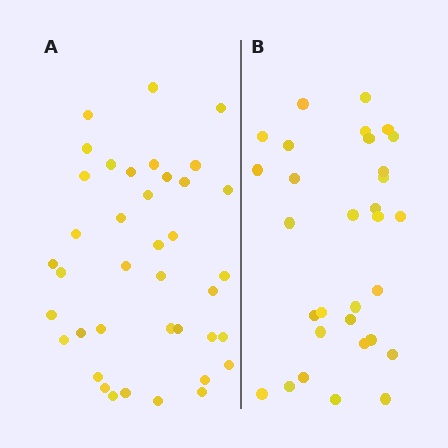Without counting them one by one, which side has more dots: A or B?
Region A (the left region) has more dots.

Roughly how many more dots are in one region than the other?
Region A has roughly 8 or so more dots than region B.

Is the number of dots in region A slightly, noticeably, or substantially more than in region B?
Region A has noticeably more, but not dramatically so. The ratio is roughly 1.3 to 1.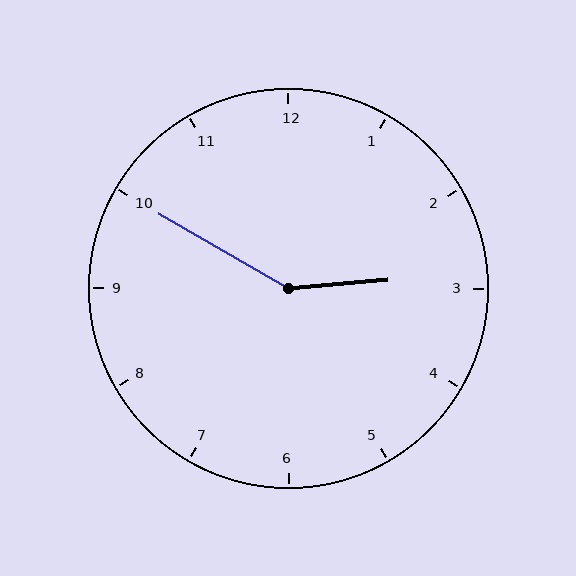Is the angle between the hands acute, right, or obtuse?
It is obtuse.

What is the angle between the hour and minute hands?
Approximately 145 degrees.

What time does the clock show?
2:50.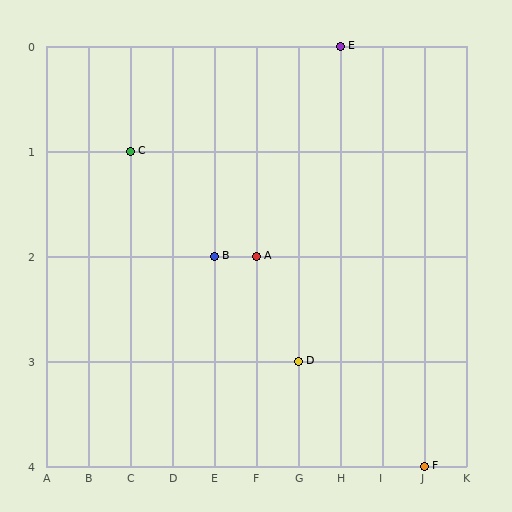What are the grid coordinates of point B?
Point B is at grid coordinates (E, 2).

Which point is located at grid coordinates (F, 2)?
Point A is at (F, 2).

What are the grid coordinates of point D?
Point D is at grid coordinates (G, 3).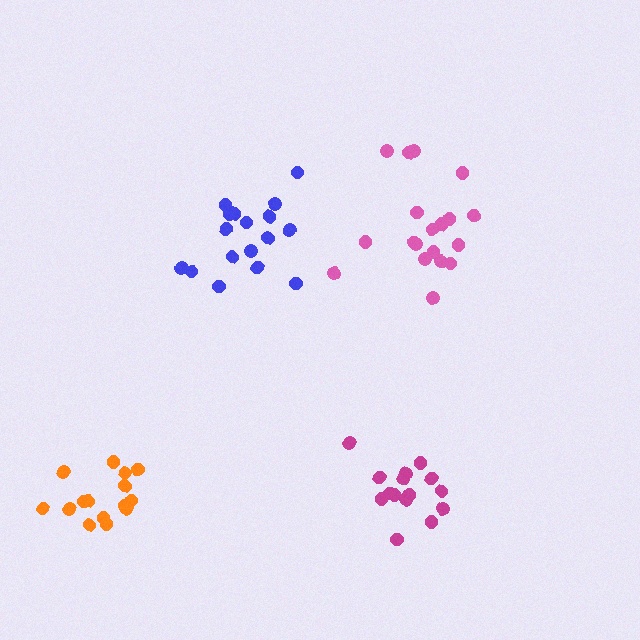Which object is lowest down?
The orange cluster is bottommost.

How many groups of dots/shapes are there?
There are 4 groups.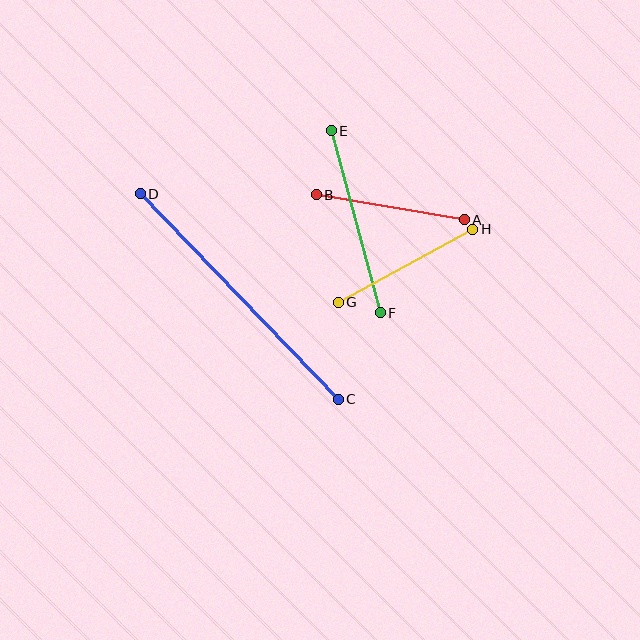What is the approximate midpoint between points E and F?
The midpoint is at approximately (356, 222) pixels.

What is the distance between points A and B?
The distance is approximately 150 pixels.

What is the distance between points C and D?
The distance is approximately 286 pixels.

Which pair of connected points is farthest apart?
Points C and D are farthest apart.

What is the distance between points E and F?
The distance is approximately 188 pixels.